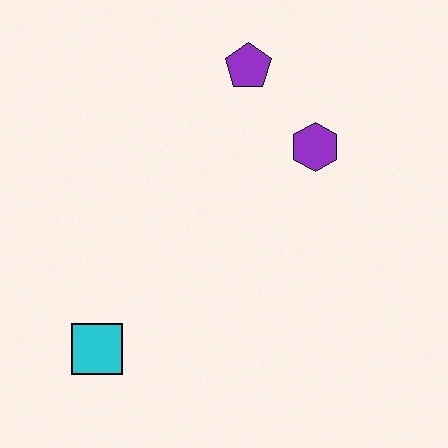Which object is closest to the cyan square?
The purple hexagon is closest to the cyan square.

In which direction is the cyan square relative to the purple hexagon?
The cyan square is to the left of the purple hexagon.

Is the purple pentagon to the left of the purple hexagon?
Yes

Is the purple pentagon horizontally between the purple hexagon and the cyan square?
Yes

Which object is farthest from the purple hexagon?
The cyan square is farthest from the purple hexagon.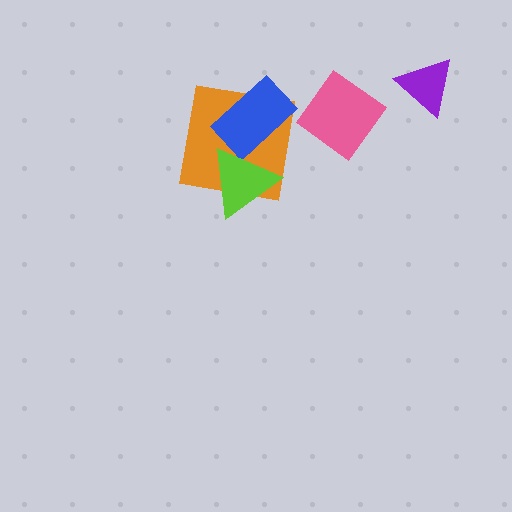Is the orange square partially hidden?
Yes, it is partially covered by another shape.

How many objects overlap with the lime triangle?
2 objects overlap with the lime triangle.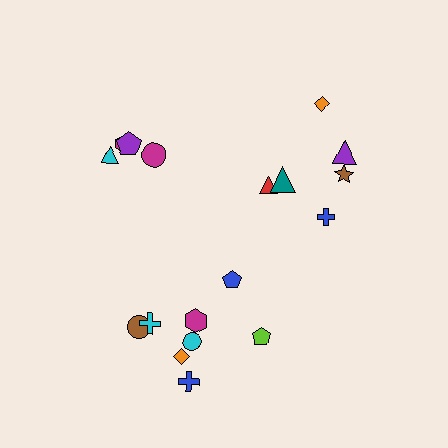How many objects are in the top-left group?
There are 4 objects.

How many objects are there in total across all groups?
There are 18 objects.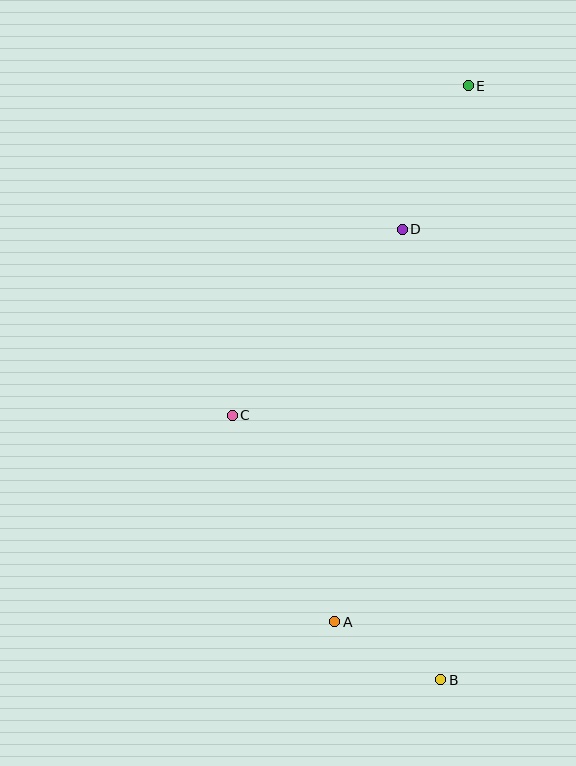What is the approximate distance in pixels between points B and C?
The distance between B and C is approximately 337 pixels.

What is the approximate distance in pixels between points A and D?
The distance between A and D is approximately 398 pixels.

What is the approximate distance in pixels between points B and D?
The distance between B and D is approximately 452 pixels.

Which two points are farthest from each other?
Points B and E are farthest from each other.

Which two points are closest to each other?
Points A and B are closest to each other.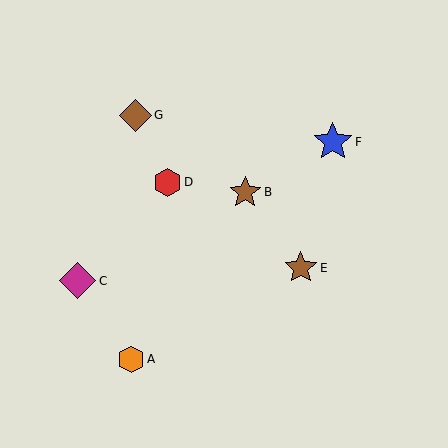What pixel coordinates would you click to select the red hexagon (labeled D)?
Click at (167, 182) to select the red hexagon D.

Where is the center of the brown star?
The center of the brown star is at (301, 268).